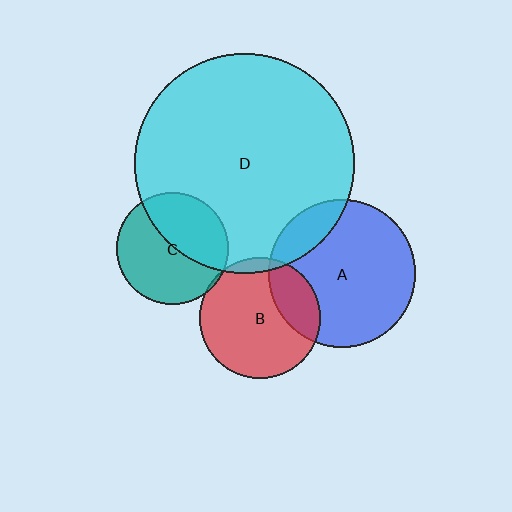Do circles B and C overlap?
Yes.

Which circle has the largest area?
Circle D (cyan).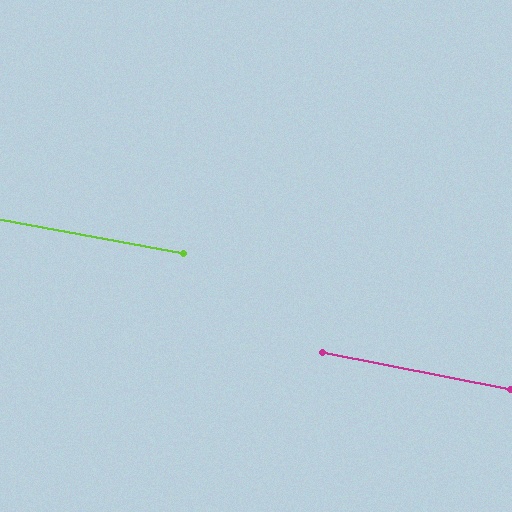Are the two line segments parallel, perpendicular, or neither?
Parallel — their directions differ by only 0.7°.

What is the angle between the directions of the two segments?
Approximately 1 degree.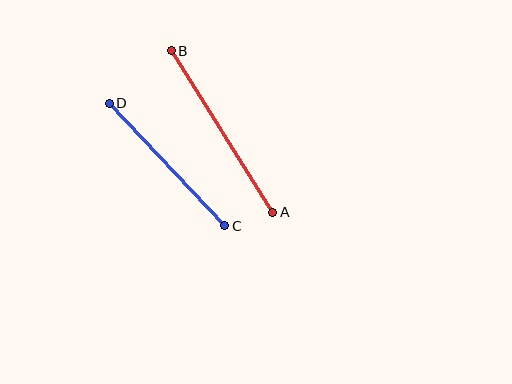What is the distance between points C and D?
The distance is approximately 168 pixels.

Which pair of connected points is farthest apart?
Points A and B are farthest apart.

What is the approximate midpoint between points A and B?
The midpoint is at approximately (222, 131) pixels.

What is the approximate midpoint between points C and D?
The midpoint is at approximately (167, 165) pixels.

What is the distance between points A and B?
The distance is approximately 191 pixels.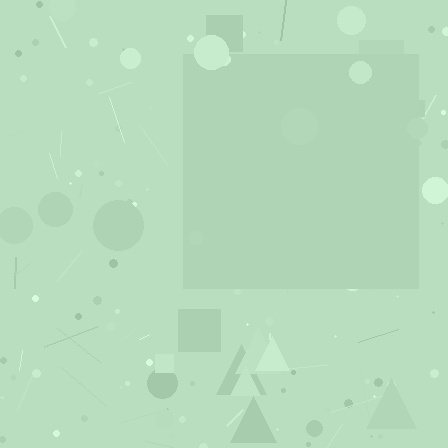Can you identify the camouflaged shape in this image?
The camouflaged shape is a square.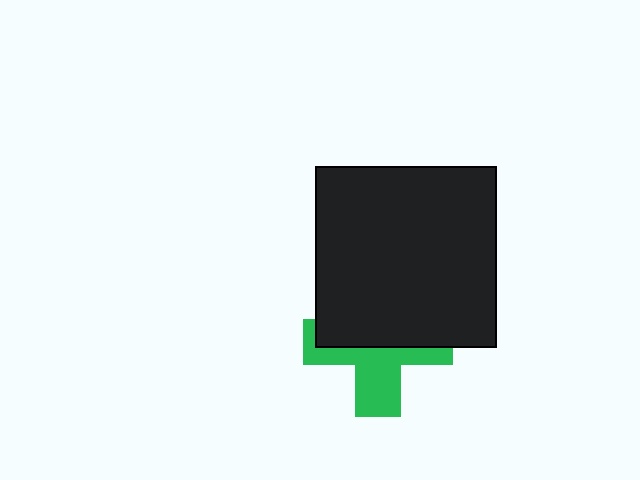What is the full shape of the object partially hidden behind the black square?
The partially hidden object is a green cross.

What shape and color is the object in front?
The object in front is a black square.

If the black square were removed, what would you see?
You would see the complete green cross.